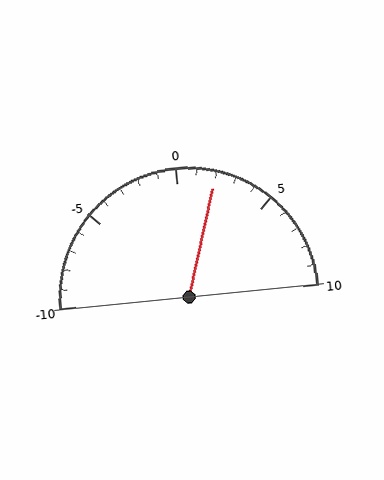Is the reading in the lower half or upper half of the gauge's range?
The reading is in the upper half of the range (-10 to 10).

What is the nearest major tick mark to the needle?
The nearest major tick mark is 0.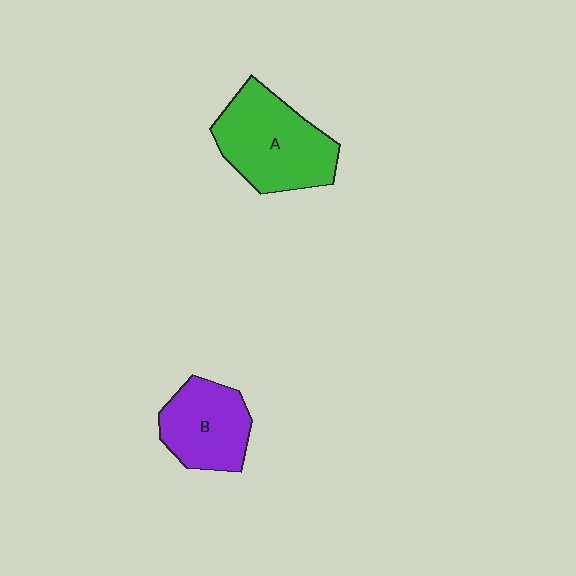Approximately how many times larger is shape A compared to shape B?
Approximately 1.4 times.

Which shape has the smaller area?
Shape B (purple).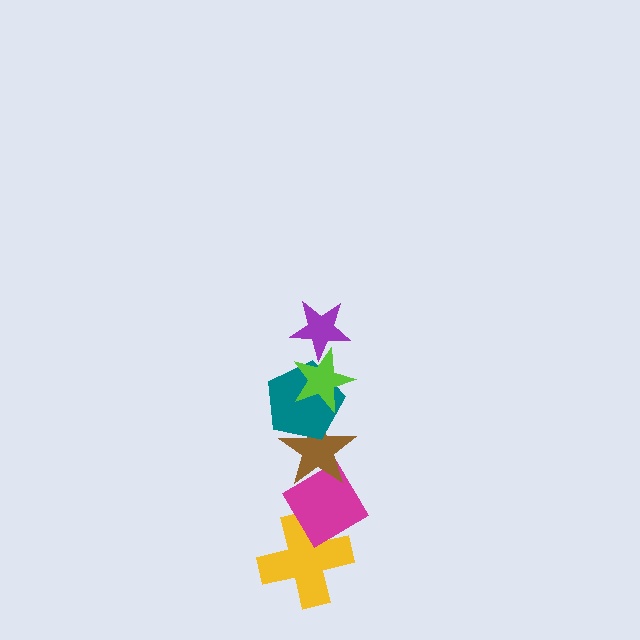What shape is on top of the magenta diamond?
The brown star is on top of the magenta diamond.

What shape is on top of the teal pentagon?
The lime star is on top of the teal pentagon.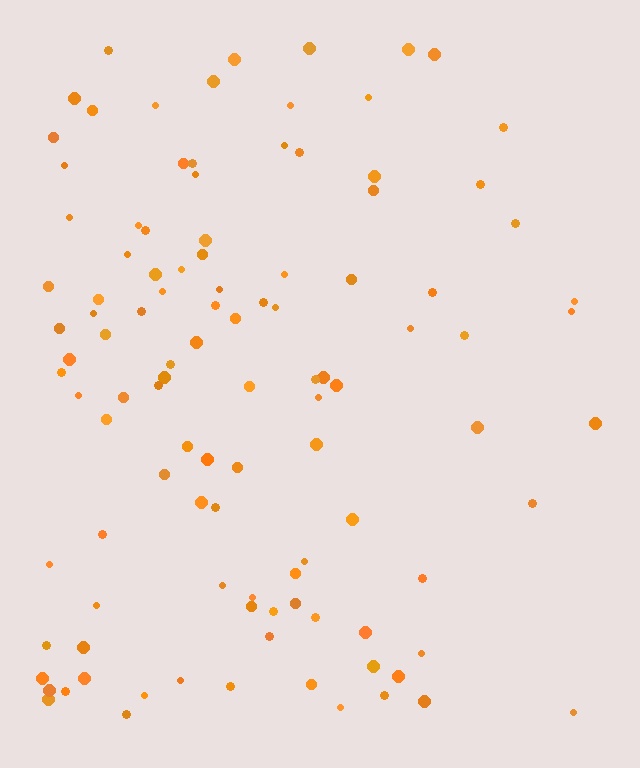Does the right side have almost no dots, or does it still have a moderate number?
Still a moderate number, just noticeably fewer than the left.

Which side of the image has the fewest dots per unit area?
The right.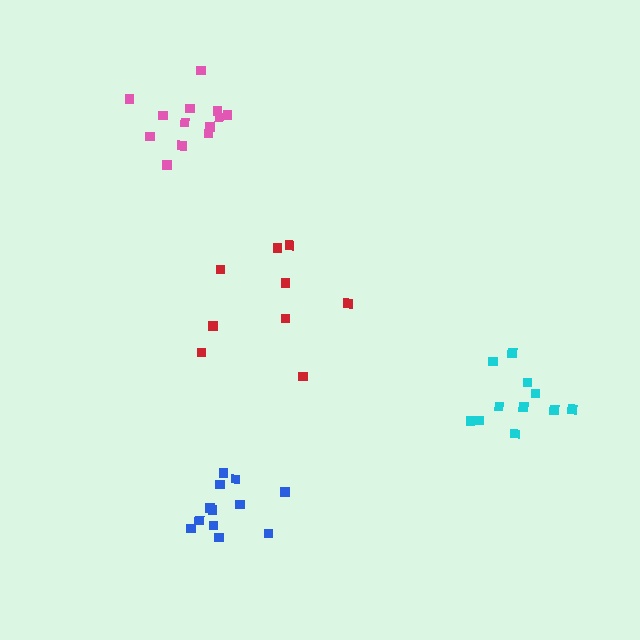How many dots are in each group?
Group 1: 12 dots, Group 2: 9 dots, Group 3: 13 dots, Group 4: 11 dots (45 total).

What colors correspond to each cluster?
The clusters are colored: blue, red, pink, cyan.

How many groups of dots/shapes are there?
There are 4 groups.